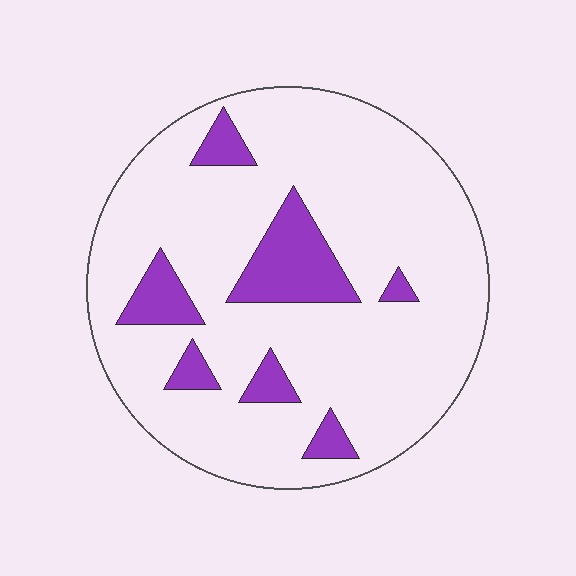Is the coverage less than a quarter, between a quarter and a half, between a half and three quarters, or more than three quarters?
Less than a quarter.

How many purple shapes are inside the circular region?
7.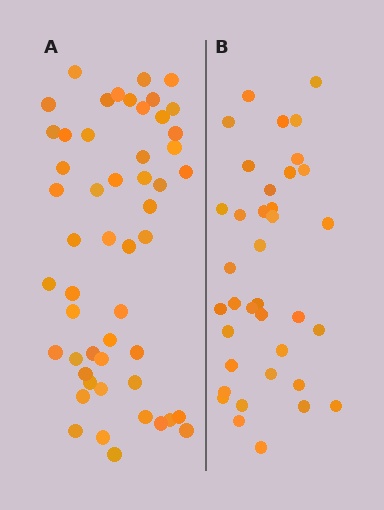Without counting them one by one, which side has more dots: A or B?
Region A (the left region) has more dots.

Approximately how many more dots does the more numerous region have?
Region A has approximately 15 more dots than region B.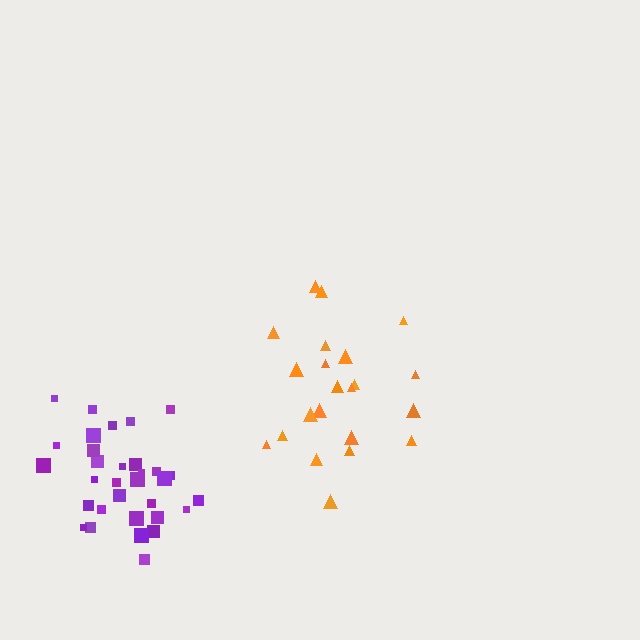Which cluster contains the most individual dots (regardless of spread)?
Purple (32).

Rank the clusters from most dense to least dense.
purple, orange.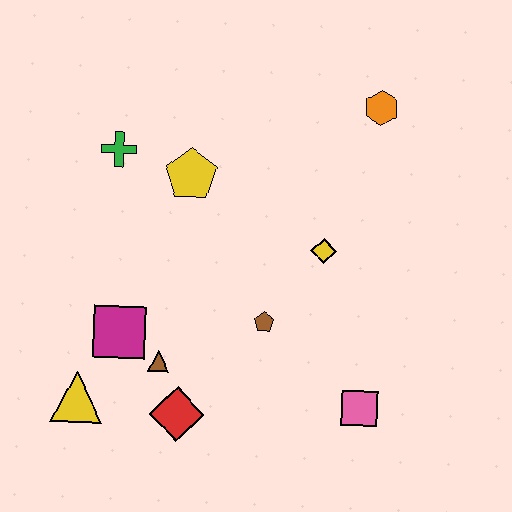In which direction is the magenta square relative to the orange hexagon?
The magenta square is to the left of the orange hexagon.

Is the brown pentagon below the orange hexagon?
Yes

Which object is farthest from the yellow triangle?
The orange hexagon is farthest from the yellow triangle.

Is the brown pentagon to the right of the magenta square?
Yes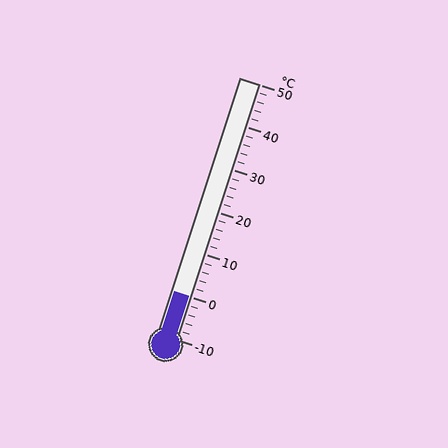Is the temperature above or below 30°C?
The temperature is below 30°C.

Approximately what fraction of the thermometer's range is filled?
The thermometer is filled to approximately 15% of its range.